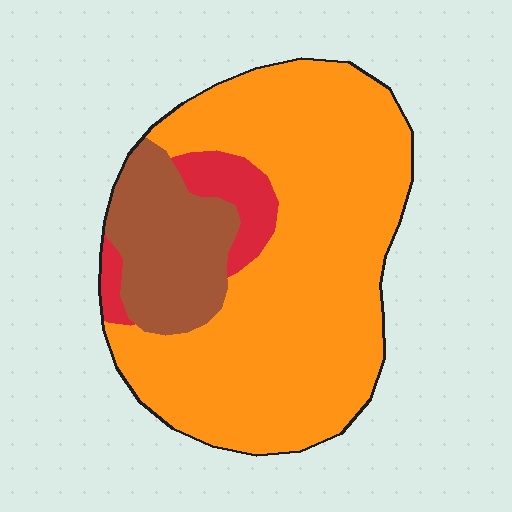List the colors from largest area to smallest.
From largest to smallest: orange, brown, red.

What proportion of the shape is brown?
Brown covers roughly 20% of the shape.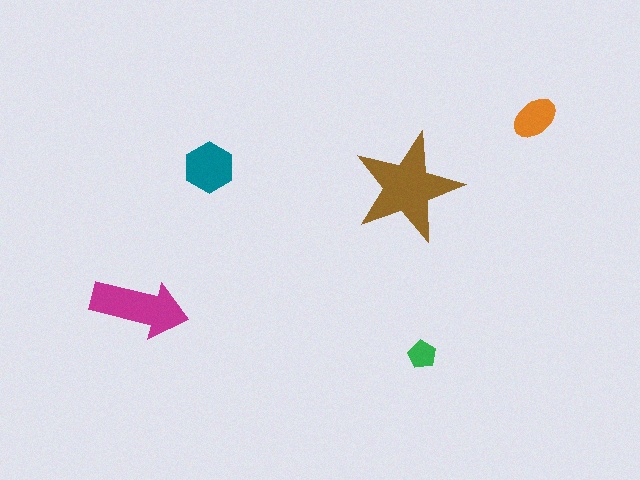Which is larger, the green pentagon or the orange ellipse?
The orange ellipse.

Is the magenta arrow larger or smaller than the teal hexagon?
Larger.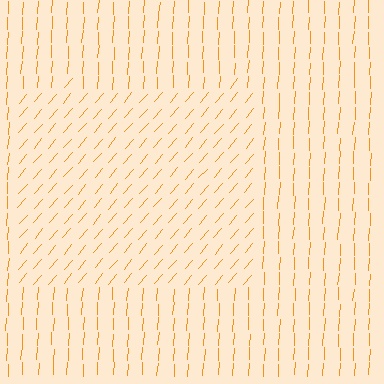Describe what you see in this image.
The image is filled with small orange line segments. A rectangle region in the image has lines oriented differently from the surrounding lines, creating a visible texture boundary.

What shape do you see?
I see a rectangle.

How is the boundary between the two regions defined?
The boundary is defined purely by a change in line orientation (approximately 37 degrees difference). All lines are the same color and thickness.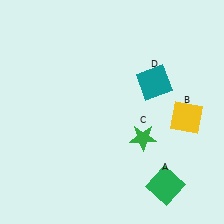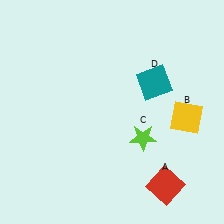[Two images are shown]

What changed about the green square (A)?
In Image 1, A is green. In Image 2, it changed to red.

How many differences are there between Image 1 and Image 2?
There are 2 differences between the two images.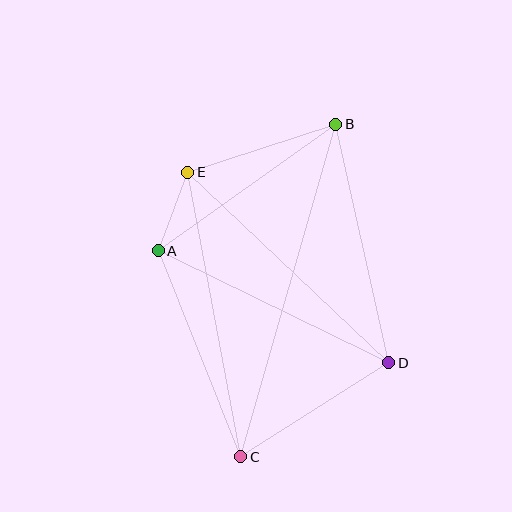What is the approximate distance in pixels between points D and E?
The distance between D and E is approximately 277 pixels.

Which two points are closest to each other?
Points A and E are closest to each other.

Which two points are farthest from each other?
Points B and C are farthest from each other.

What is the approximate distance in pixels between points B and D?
The distance between B and D is approximately 244 pixels.